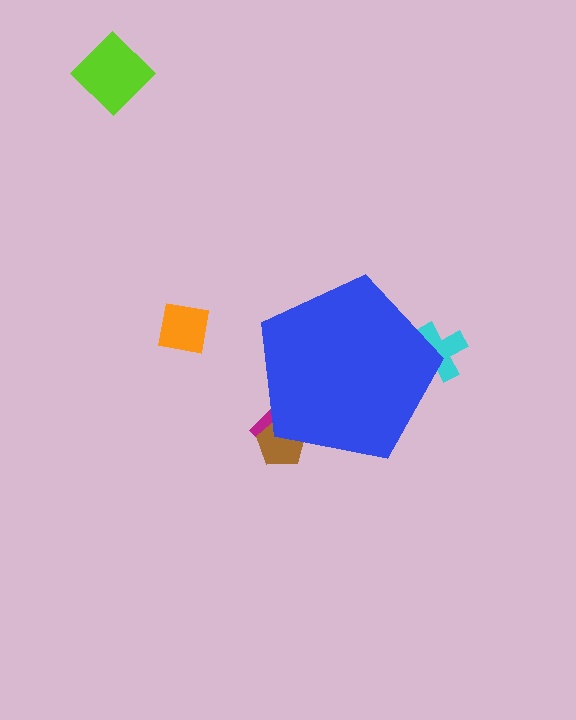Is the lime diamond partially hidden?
No, the lime diamond is fully visible.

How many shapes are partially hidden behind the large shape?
3 shapes are partially hidden.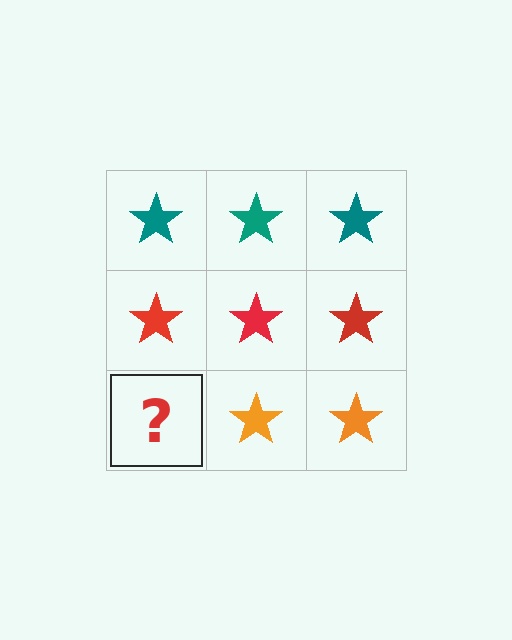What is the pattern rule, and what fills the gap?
The rule is that each row has a consistent color. The gap should be filled with an orange star.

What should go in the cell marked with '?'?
The missing cell should contain an orange star.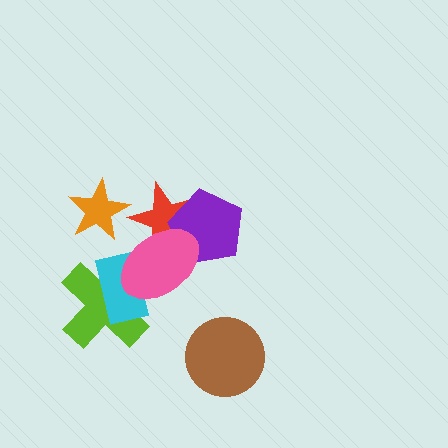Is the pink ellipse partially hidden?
No, no other shape covers it.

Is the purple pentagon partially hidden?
Yes, it is partially covered by another shape.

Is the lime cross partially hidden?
Yes, it is partially covered by another shape.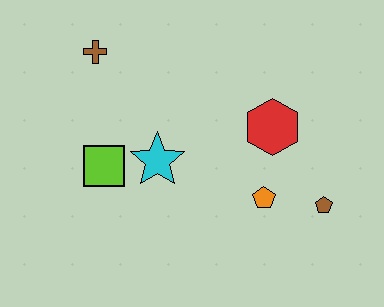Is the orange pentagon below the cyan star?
Yes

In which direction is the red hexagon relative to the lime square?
The red hexagon is to the right of the lime square.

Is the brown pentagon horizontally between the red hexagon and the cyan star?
No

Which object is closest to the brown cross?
The lime square is closest to the brown cross.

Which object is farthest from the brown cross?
The brown pentagon is farthest from the brown cross.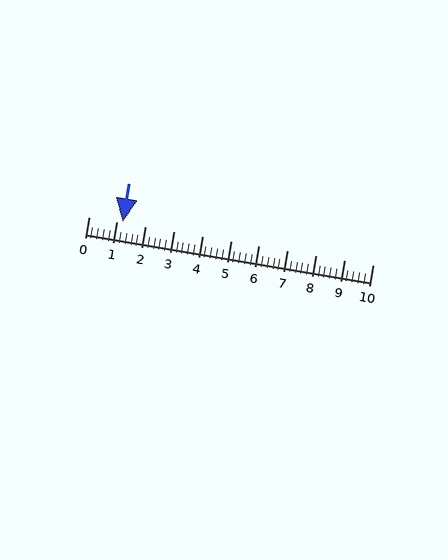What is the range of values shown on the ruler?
The ruler shows values from 0 to 10.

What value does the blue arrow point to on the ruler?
The blue arrow points to approximately 1.2.